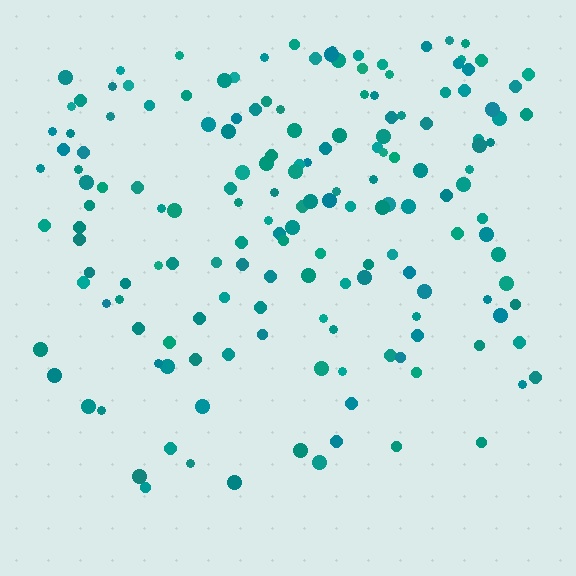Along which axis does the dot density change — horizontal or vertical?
Vertical.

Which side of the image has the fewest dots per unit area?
The bottom.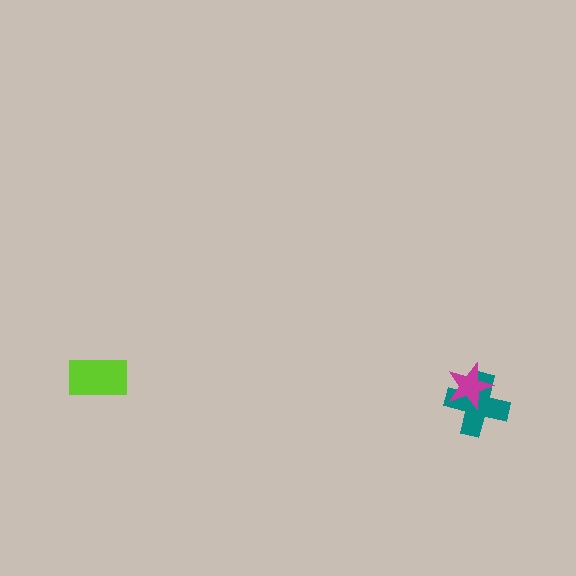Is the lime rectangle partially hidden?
No, no other shape covers it.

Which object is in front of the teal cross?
The magenta star is in front of the teal cross.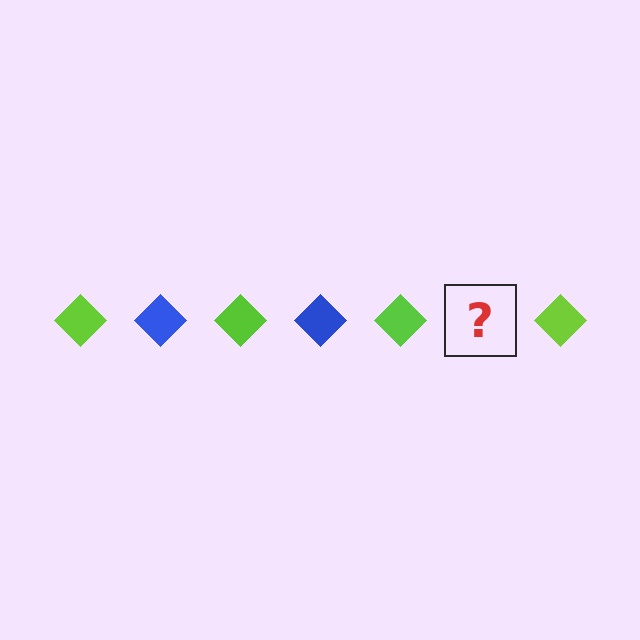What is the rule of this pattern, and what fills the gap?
The rule is that the pattern cycles through lime, blue diamonds. The gap should be filled with a blue diamond.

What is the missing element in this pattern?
The missing element is a blue diamond.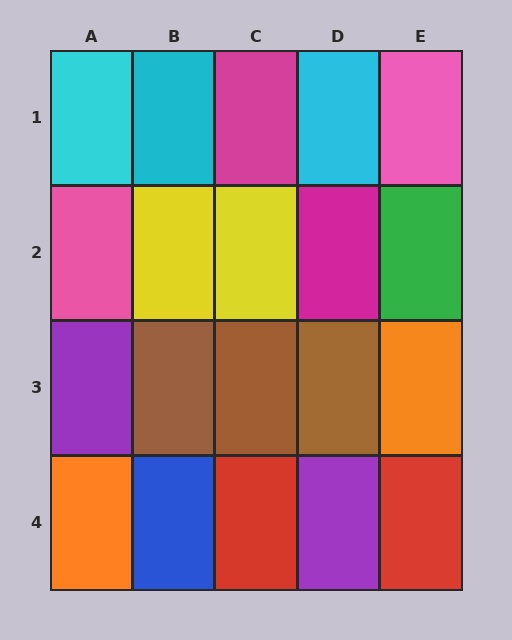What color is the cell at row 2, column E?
Green.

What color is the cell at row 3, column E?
Orange.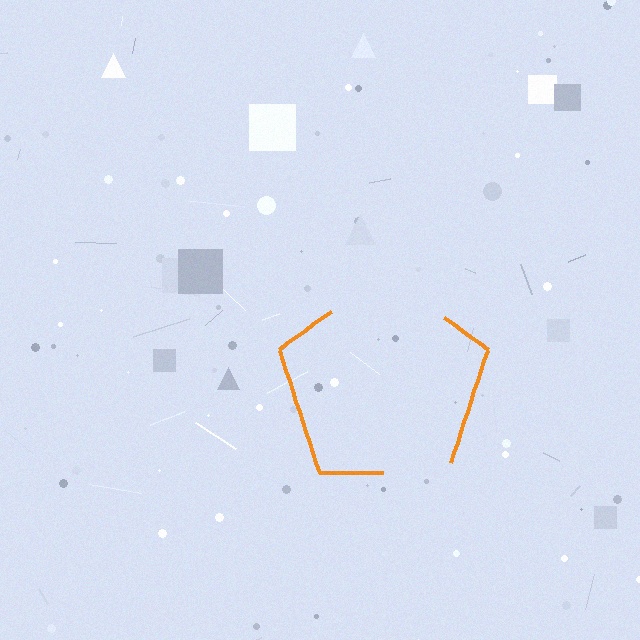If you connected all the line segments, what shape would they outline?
They would outline a pentagon.